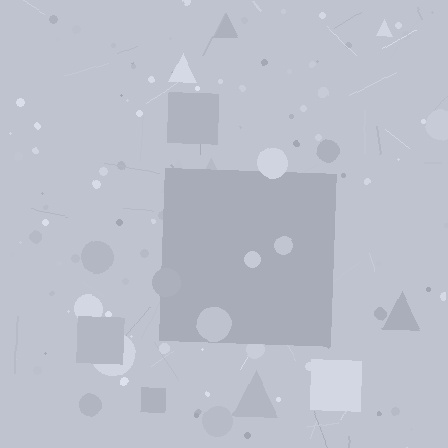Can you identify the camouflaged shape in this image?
The camouflaged shape is a square.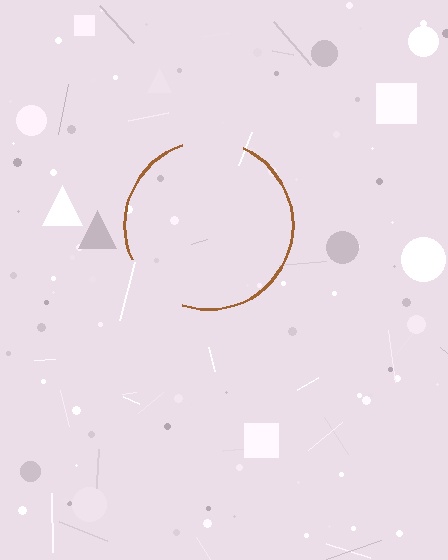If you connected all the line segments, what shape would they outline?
They would outline a circle.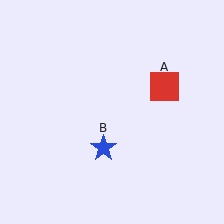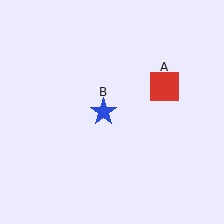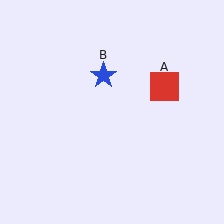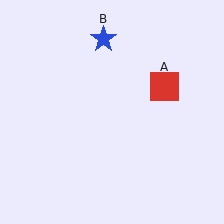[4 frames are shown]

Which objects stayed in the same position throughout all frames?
Red square (object A) remained stationary.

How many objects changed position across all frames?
1 object changed position: blue star (object B).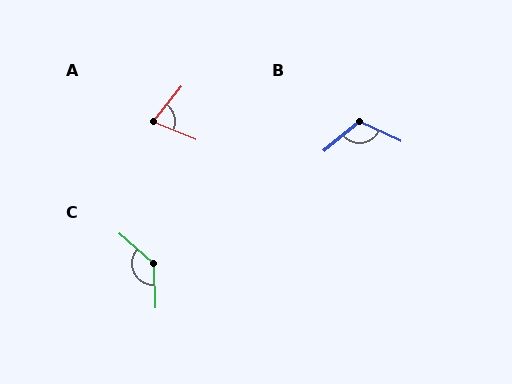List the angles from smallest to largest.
A (74°), B (115°), C (133°).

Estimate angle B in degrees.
Approximately 115 degrees.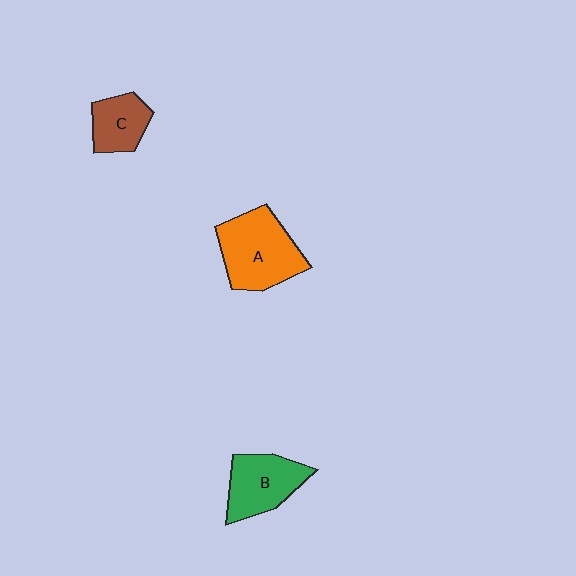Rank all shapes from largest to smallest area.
From largest to smallest: A (orange), B (green), C (brown).